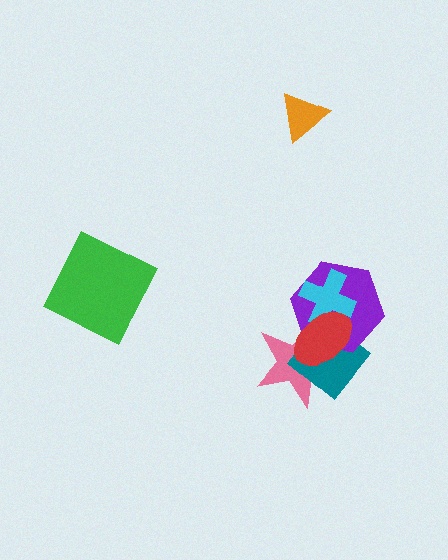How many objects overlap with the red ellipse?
4 objects overlap with the red ellipse.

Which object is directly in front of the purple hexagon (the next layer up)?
The cyan cross is directly in front of the purple hexagon.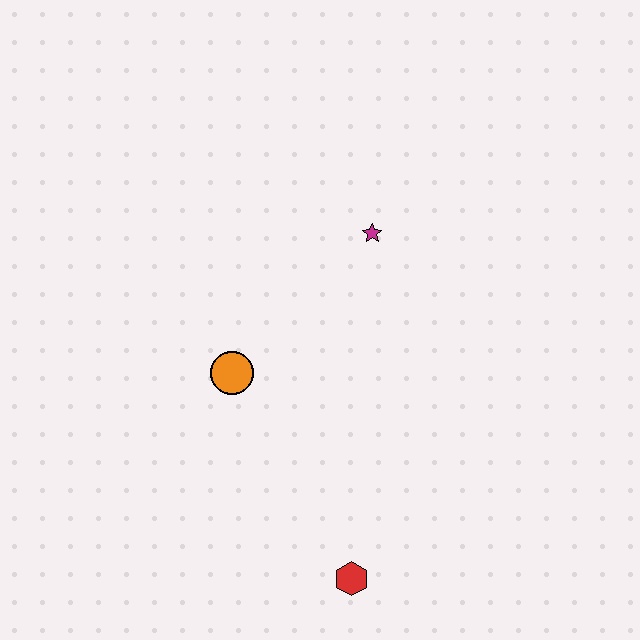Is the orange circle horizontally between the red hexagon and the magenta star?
No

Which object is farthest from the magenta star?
The red hexagon is farthest from the magenta star.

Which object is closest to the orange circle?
The magenta star is closest to the orange circle.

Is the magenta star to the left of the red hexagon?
No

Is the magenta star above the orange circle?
Yes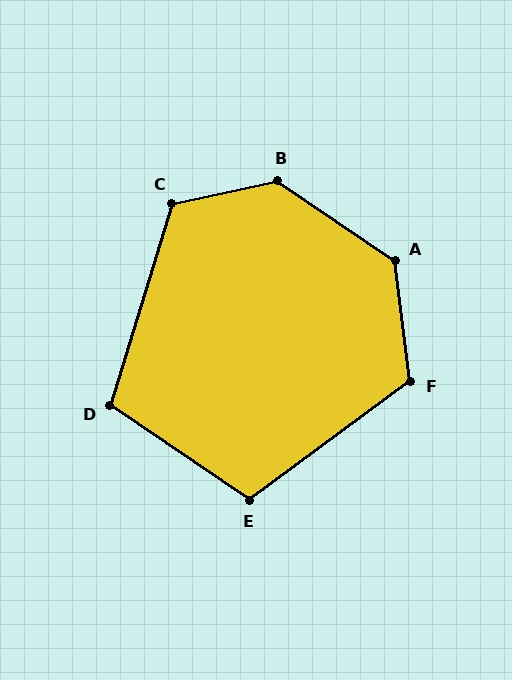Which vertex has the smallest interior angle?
D, at approximately 107 degrees.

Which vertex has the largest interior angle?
B, at approximately 134 degrees.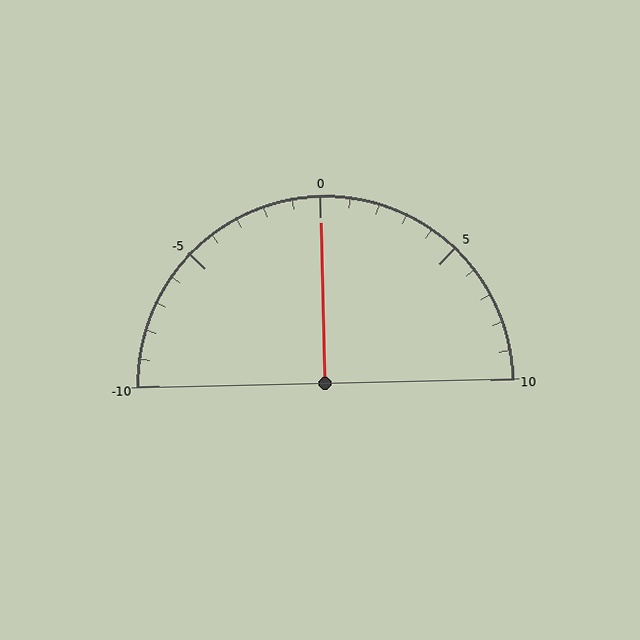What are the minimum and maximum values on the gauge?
The gauge ranges from -10 to 10.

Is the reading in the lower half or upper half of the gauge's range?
The reading is in the upper half of the range (-10 to 10).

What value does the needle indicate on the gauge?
The needle indicates approximately 0.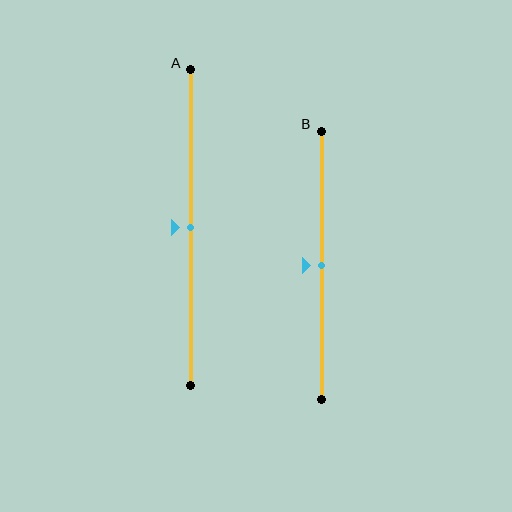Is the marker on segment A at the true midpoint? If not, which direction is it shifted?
Yes, the marker on segment A is at the true midpoint.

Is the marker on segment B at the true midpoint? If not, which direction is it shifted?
Yes, the marker on segment B is at the true midpoint.